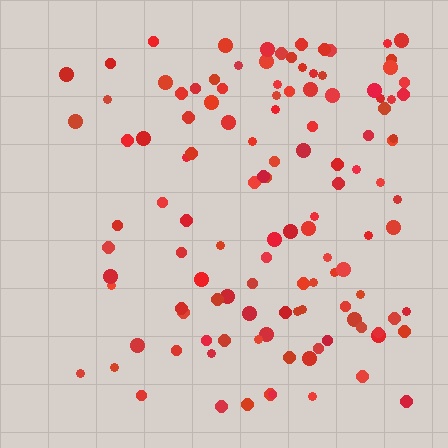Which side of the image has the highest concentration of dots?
The right.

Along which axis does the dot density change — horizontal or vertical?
Horizontal.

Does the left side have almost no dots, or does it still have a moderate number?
Still a moderate number, just noticeably fewer than the right.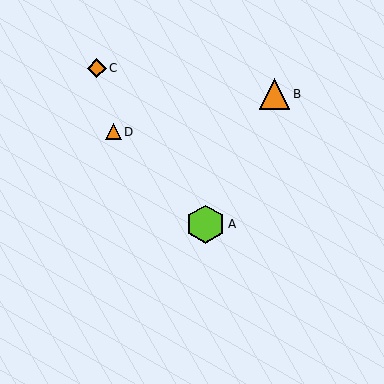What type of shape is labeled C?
Shape C is an orange diamond.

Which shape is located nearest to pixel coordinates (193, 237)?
The lime hexagon (labeled A) at (205, 224) is nearest to that location.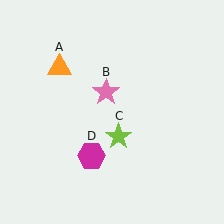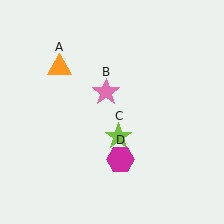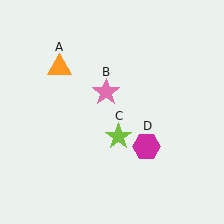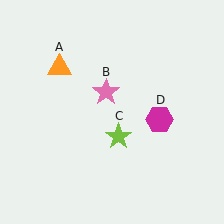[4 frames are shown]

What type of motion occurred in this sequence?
The magenta hexagon (object D) rotated counterclockwise around the center of the scene.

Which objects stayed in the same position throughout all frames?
Orange triangle (object A) and pink star (object B) and lime star (object C) remained stationary.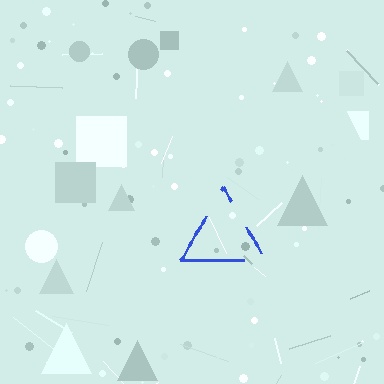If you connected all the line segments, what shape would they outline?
They would outline a triangle.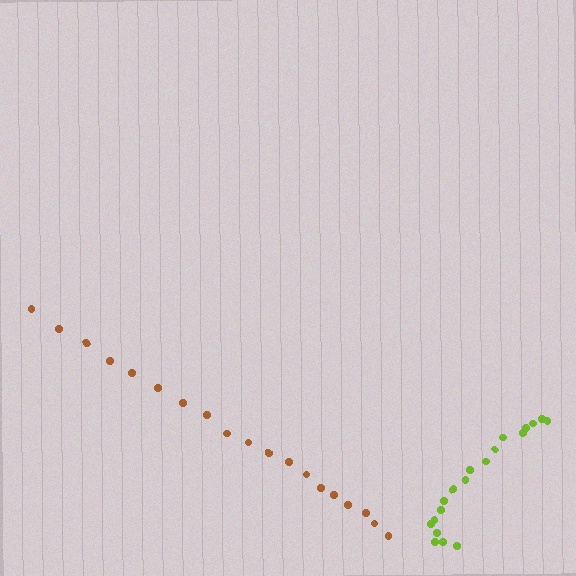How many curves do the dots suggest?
There are 2 distinct paths.